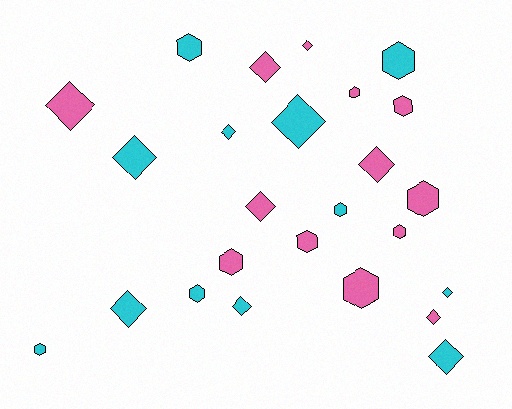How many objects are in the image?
There are 25 objects.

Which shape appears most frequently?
Diamond, with 13 objects.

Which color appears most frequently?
Pink, with 13 objects.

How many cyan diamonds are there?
There are 7 cyan diamonds.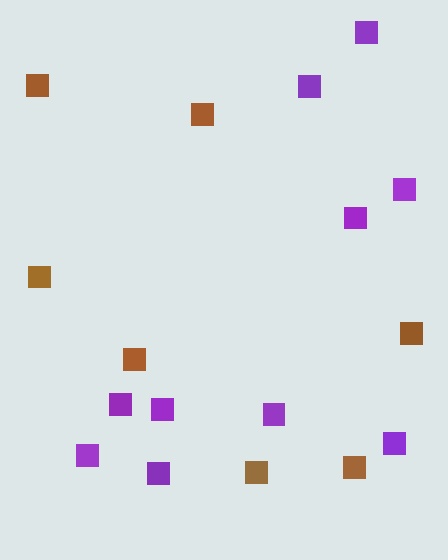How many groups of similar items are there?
There are 2 groups: one group of purple squares (10) and one group of brown squares (7).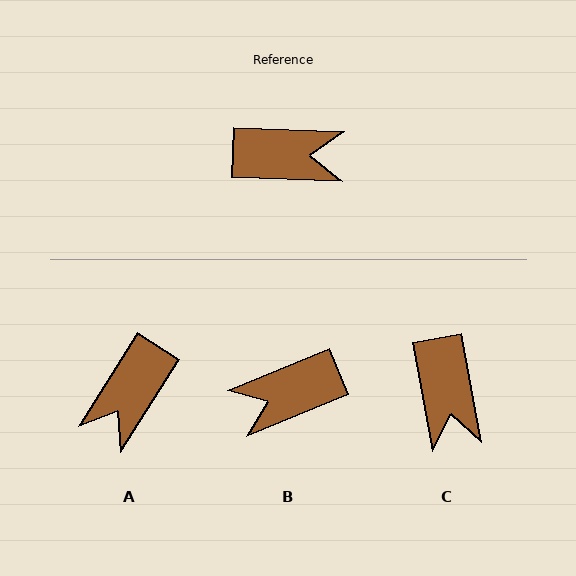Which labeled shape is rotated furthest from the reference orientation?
B, about 156 degrees away.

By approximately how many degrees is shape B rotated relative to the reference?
Approximately 156 degrees clockwise.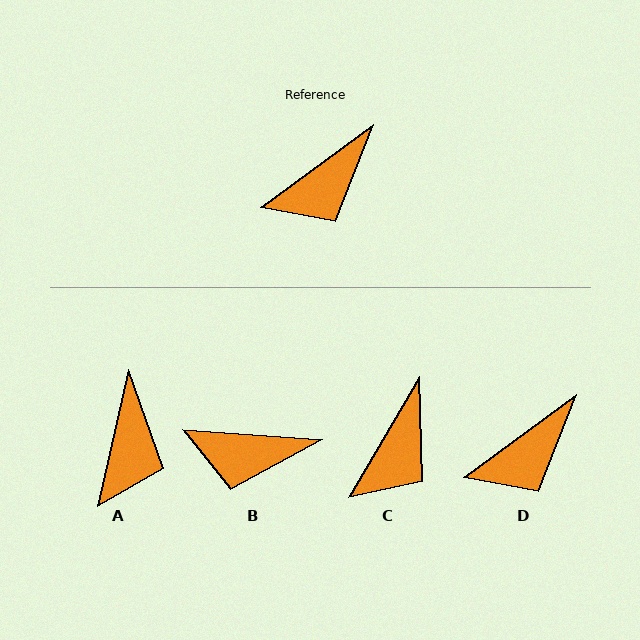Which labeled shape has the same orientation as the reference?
D.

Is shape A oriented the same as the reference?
No, it is off by about 41 degrees.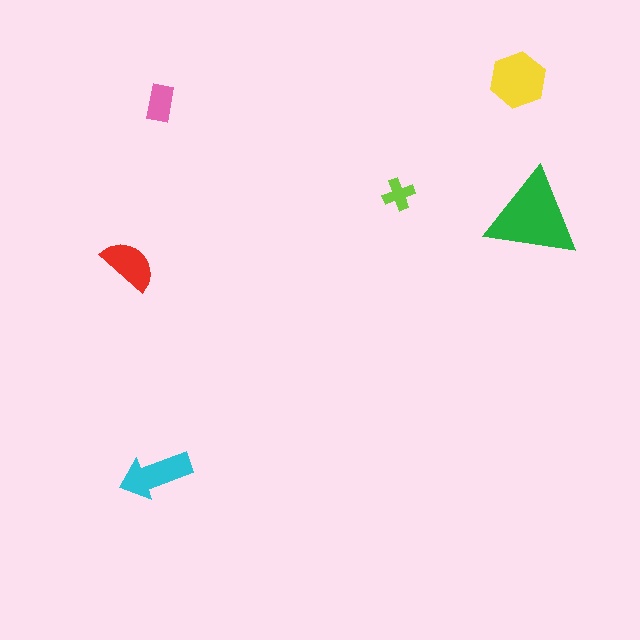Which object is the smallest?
The lime cross.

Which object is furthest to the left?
The red semicircle is leftmost.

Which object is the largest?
The green triangle.